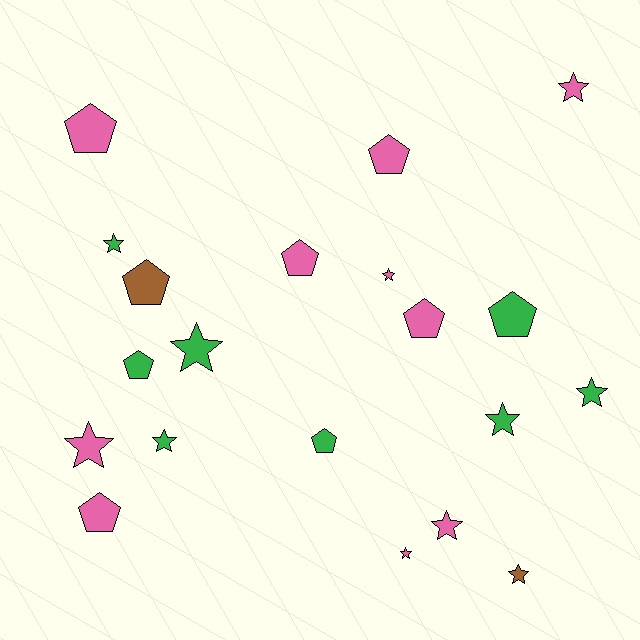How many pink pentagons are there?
There are 5 pink pentagons.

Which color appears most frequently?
Pink, with 10 objects.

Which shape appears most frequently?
Star, with 11 objects.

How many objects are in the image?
There are 20 objects.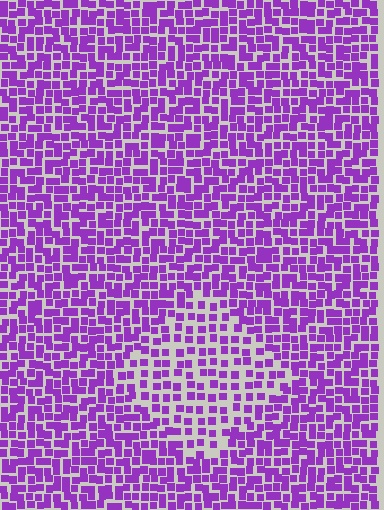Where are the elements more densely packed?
The elements are more densely packed outside the diamond boundary.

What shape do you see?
I see a diamond.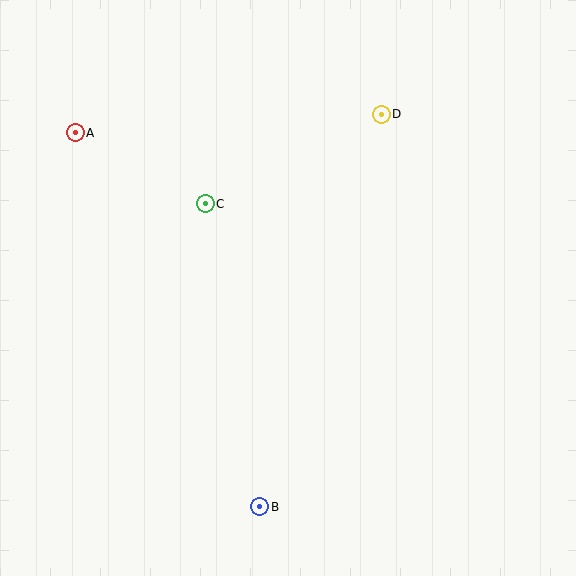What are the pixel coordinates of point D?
Point D is at (381, 114).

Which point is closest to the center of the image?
Point C at (205, 204) is closest to the center.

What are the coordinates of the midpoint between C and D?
The midpoint between C and D is at (293, 159).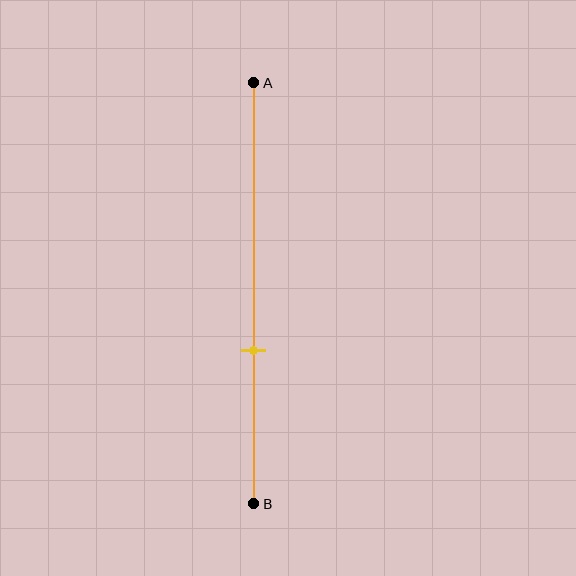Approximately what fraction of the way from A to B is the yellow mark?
The yellow mark is approximately 65% of the way from A to B.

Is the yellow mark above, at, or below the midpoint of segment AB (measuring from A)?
The yellow mark is below the midpoint of segment AB.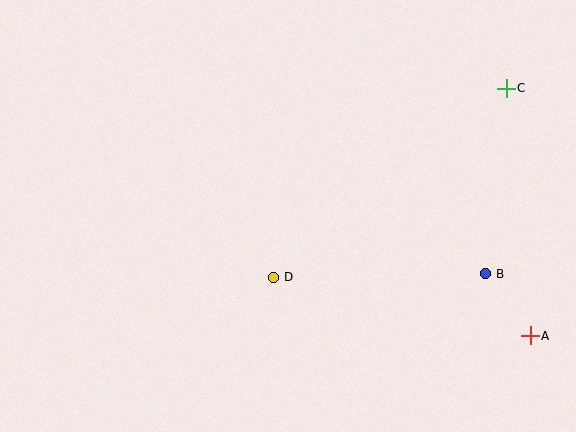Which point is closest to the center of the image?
Point D at (273, 277) is closest to the center.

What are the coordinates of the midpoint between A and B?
The midpoint between A and B is at (508, 305).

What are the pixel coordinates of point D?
Point D is at (273, 277).